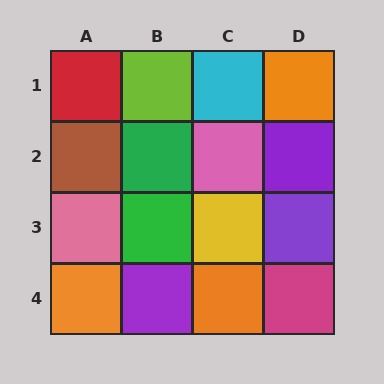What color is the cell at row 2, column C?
Pink.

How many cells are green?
2 cells are green.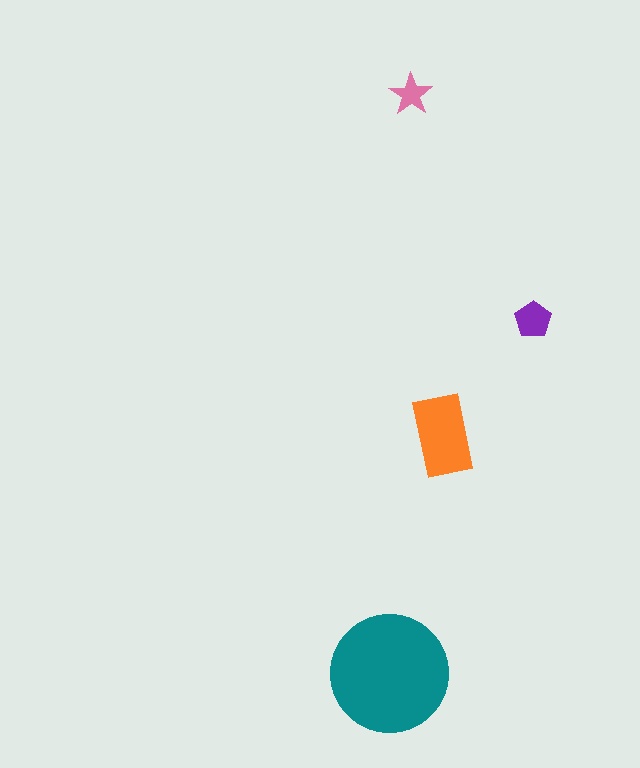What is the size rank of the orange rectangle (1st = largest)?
2nd.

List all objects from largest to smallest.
The teal circle, the orange rectangle, the purple pentagon, the pink star.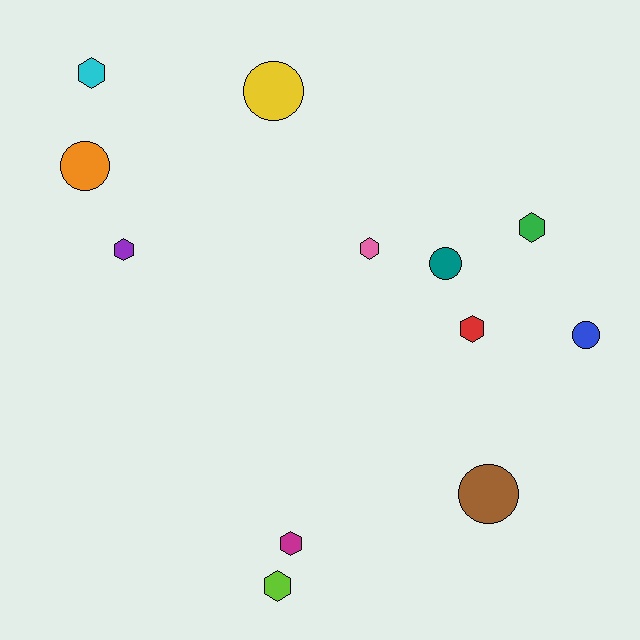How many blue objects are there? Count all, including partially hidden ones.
There is 1 blue object.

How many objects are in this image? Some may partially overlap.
There are 12 objects.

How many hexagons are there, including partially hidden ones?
There are 7 hexagons.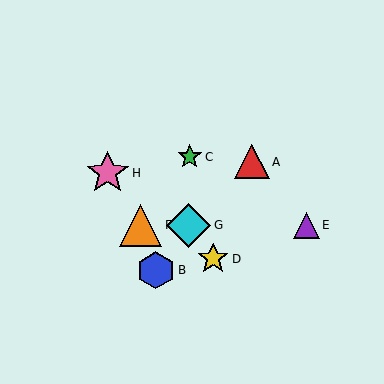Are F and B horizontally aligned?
No, F is at y≈225 and B is at y≈270.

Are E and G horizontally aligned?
Yes, both are at y≈225.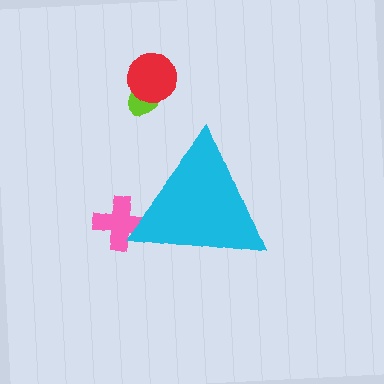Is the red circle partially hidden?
No, the red circle is fully visible.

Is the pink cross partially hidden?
Yes, the pink cross is partially hidden behind the cyan triangle.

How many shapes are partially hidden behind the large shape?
1 shape is partially hidden.